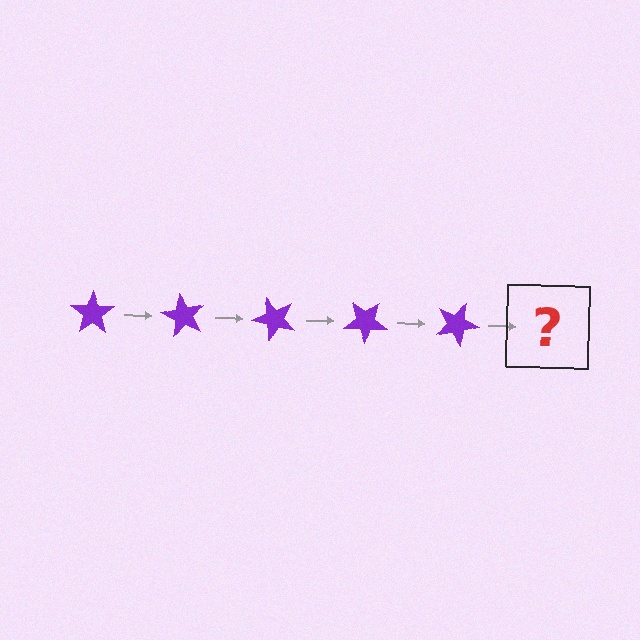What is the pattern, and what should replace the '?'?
The pattern is that the star rotates 60 degrees each step. The '?' should be a purple star rotated 300 degrees.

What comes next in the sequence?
The next element should be a purple star rotated 300 degrees.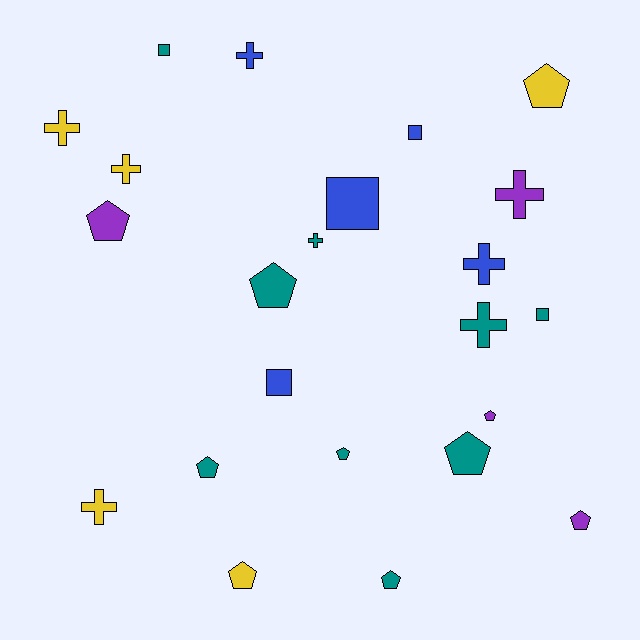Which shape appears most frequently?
Pentagon, with 10 objects.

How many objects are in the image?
There are 23 objects.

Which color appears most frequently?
Teal, with 9 objects.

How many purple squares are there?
There are no purple squares.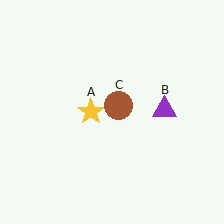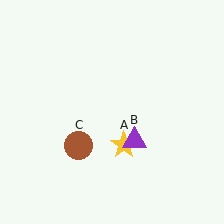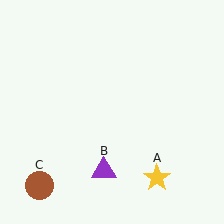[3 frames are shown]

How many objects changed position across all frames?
3 objects changed position: yellow star (object A), purple triangle (object B), brown circle (object C).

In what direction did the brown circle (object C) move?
The brown circle (object C) moved down and to the left.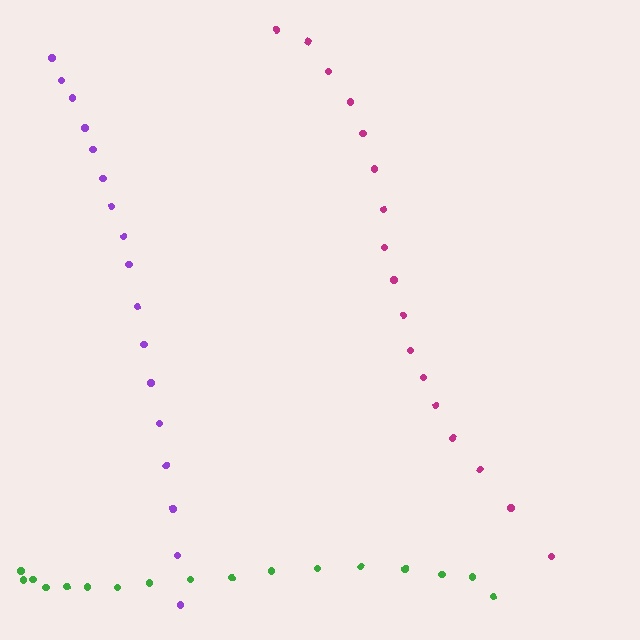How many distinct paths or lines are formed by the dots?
There are 3 distinct paths.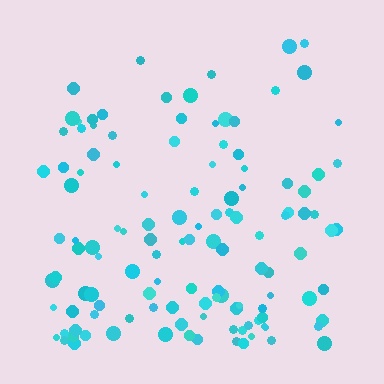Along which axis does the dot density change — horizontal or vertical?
Vertical.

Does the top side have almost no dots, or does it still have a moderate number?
Still a moderate number, just noticeably fewer than the bottom.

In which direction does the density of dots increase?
From top to bottom, with the bottom side densest.